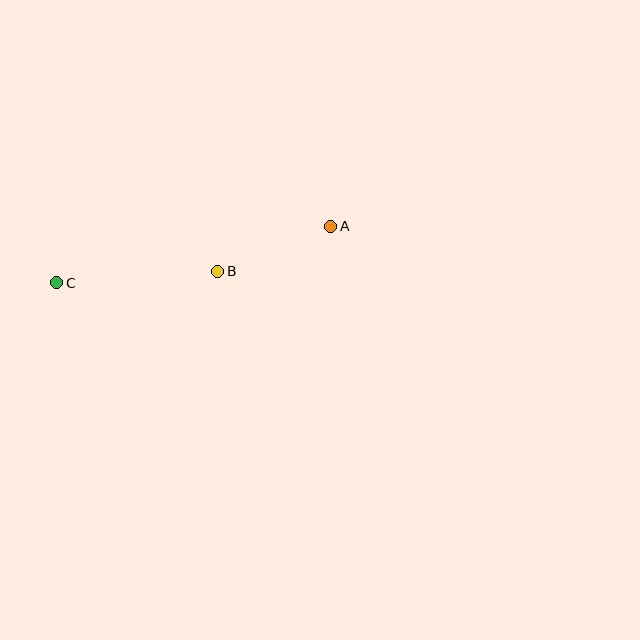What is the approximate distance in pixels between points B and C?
The distance between B and C is approximately 161 pixels.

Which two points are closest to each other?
Points A and B are closest to each other.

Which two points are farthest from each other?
Points A and C are farthest from each other.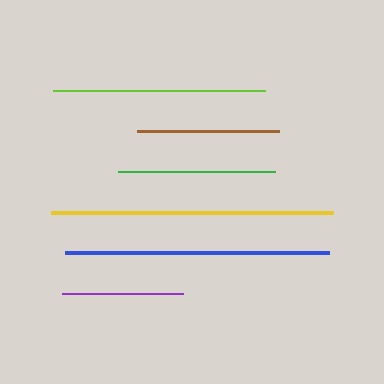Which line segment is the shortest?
The purple line is the shortest at approximately 121 pixels.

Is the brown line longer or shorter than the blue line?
The blue line is longer than the brown line.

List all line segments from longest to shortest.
From longest to shortest: yellow, blue, lime, green, brown, purple.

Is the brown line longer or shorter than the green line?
The green line is longer than the brown line.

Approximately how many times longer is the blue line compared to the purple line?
The blue line is approximately 2.2 times the length of the purple line.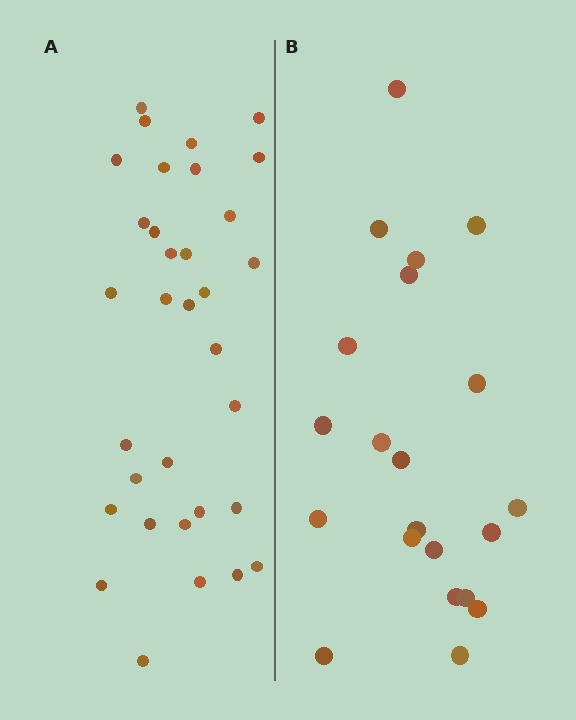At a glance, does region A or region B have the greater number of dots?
Region A (the left region) has more dots.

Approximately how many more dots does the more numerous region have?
Region A has roughly 12 or so more dots than region B.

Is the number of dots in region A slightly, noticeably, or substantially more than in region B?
Region A has substantially more. The ratio is roughly 1.6 to 1.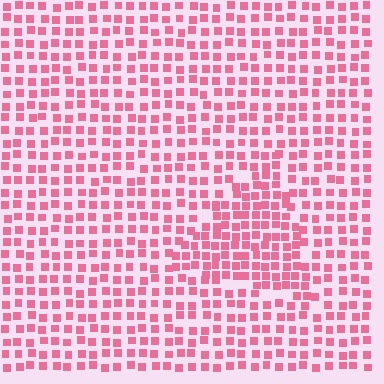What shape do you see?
I see a triangle.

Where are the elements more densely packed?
The elements are more densely packed inside the triangle boundary.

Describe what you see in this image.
The image contains small pink elements arranged at two different densities. A triangle-shaped region is visible where the elements are more densely packed than the surrounding area.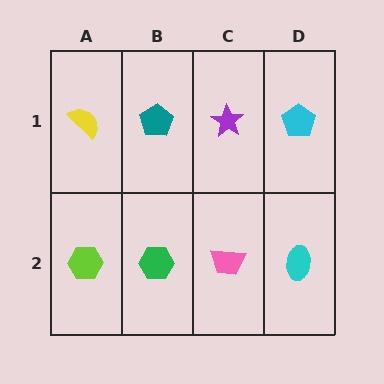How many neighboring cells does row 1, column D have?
2.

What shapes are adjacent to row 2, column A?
A yellow semicircle (row 1, column A), a green hexagon (row 2, column B).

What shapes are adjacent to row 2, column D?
A cyan pentagon (row 1, column D), a pink trapezoid (row 2, column C).